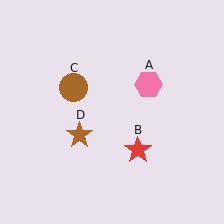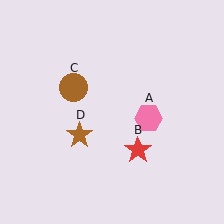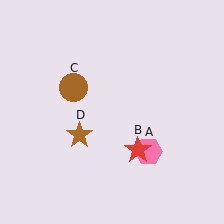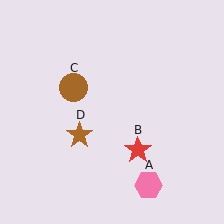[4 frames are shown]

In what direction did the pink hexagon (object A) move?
The pink hexagon (object A) moved down.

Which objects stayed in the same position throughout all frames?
Red star (object B) and brown circle (object C) and brown star (object D) remained stationary.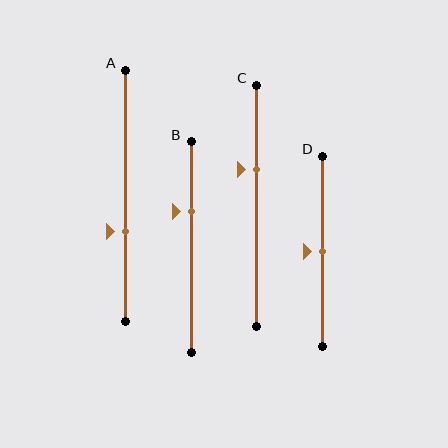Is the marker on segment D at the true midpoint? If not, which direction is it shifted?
Yes, the marker on segment D is at the true midpoint.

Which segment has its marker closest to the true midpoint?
Segment D has its marker closest to the true midpoint.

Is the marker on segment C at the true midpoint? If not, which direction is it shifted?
No, the marker on segment C is shifted upward by about 15% of the segment length.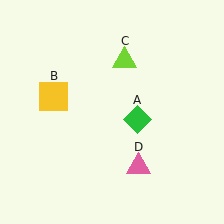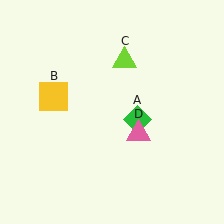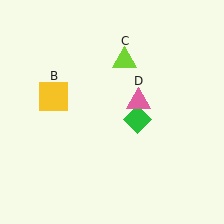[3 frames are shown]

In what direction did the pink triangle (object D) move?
The pink triangle (object D) moved up.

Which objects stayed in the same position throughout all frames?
Green diamond (object A) and yellow square (object B) and lime triangle (object C) remained stationary.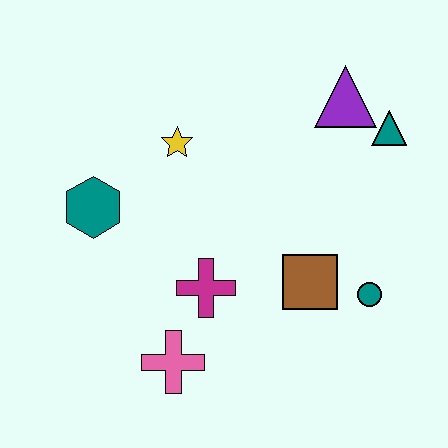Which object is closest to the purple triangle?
The teal triangle is closest to the purple triangle.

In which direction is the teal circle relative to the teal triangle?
The teal circle is below the teal triangle.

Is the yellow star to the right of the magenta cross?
No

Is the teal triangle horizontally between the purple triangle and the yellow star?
No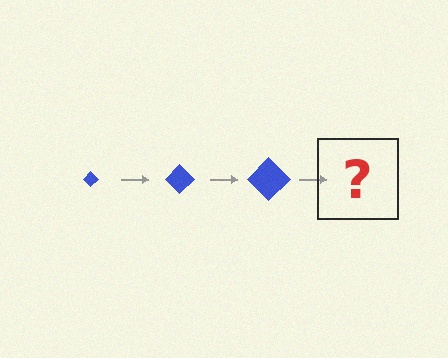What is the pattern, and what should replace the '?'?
The pattern is that the diamond gets progressively larger each step. The '?' should be a blue diamond, larger than the previous one.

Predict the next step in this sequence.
The next step is a blue diamond, larger than the previous one.